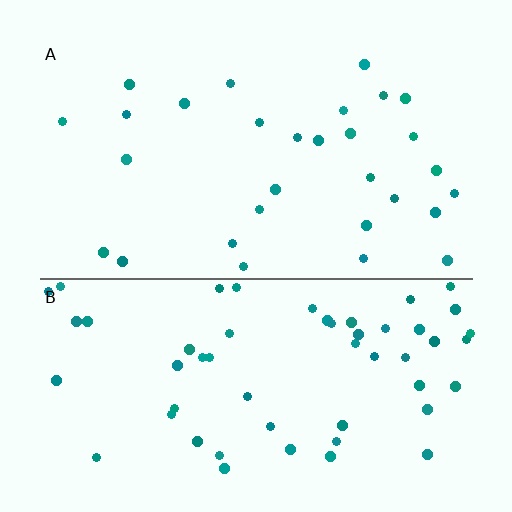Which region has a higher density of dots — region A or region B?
B (the bottom).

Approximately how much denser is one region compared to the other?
Approximately 1.9× — region B over region A.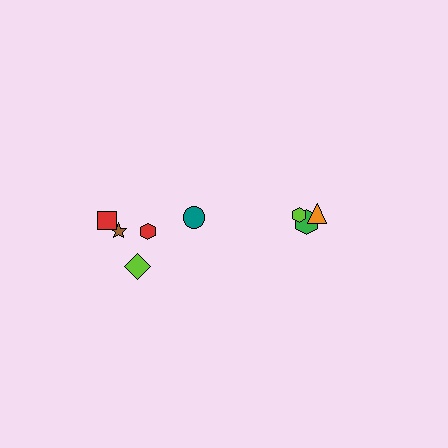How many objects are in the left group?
There are 5 objects.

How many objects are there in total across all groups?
There are 8 objects.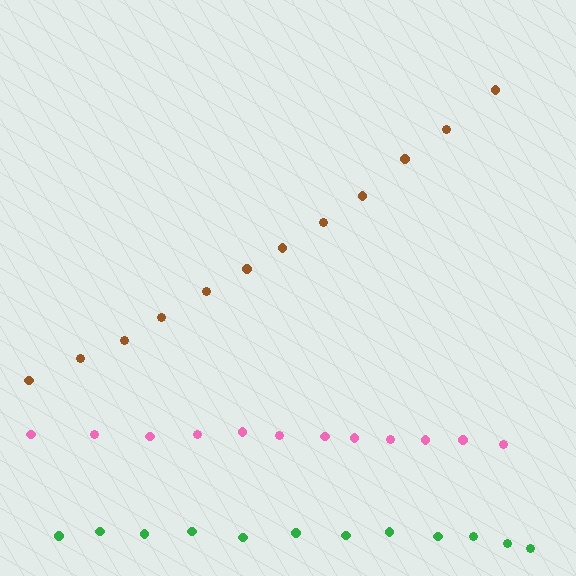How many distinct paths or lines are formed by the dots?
There are 3 distinct paths.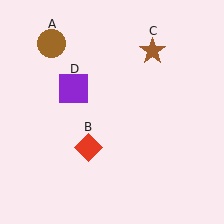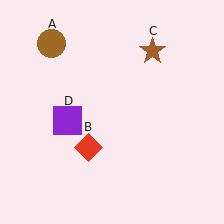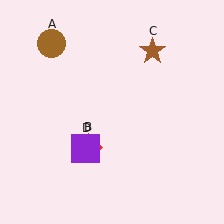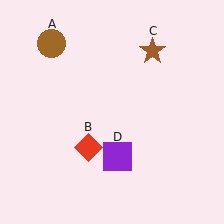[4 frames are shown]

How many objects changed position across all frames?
1 object changed position: purple square (object D).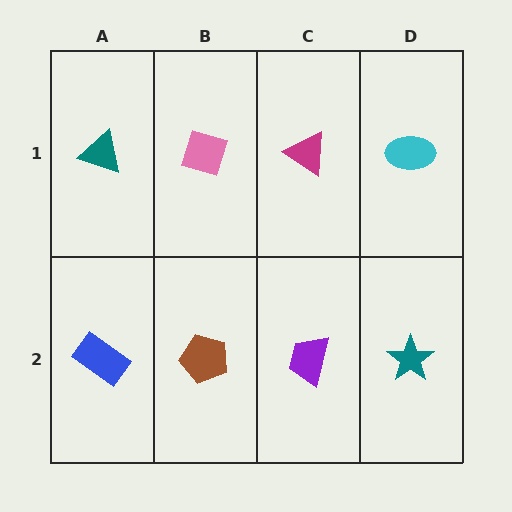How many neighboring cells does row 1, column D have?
2.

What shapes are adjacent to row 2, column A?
A teal triangle (row 1, column A), a brown pentagon (row 2, column B).